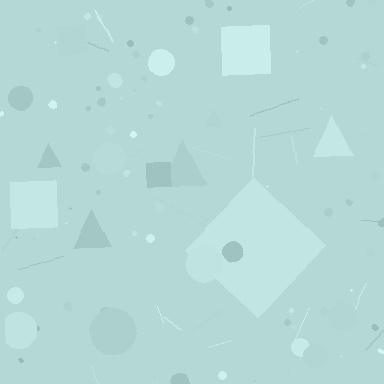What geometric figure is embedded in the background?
A diamond is embedded in the background.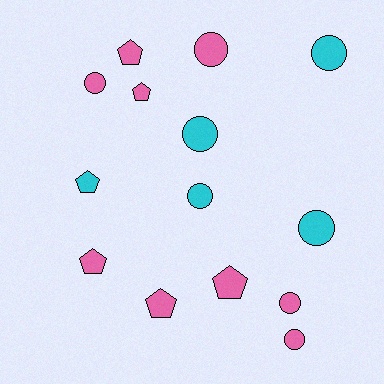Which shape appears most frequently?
Circle, with 8 objects.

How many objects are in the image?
There are 14 objects.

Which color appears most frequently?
Pink, with 9 objects.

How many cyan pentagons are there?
There is 1 cyan pentagon.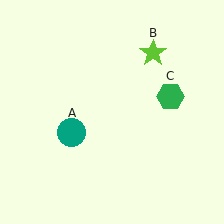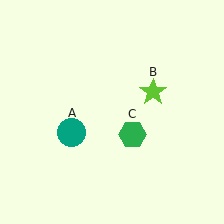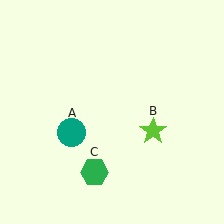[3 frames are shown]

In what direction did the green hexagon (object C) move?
The green hexagon (object C) moved down and to the left.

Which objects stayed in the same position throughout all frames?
Teal circle (object A) remained stationary.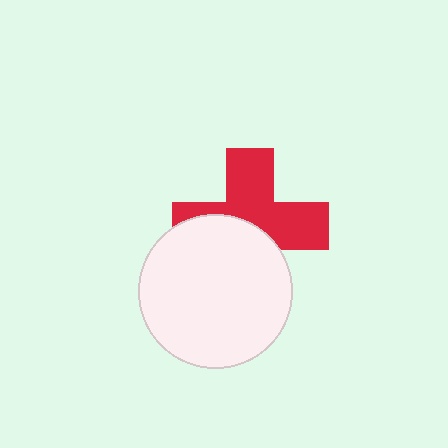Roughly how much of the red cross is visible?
About half of it is visible (roughly 56%).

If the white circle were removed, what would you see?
You would see the complete red cross.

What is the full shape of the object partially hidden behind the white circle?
The partially hidden object is a red cross.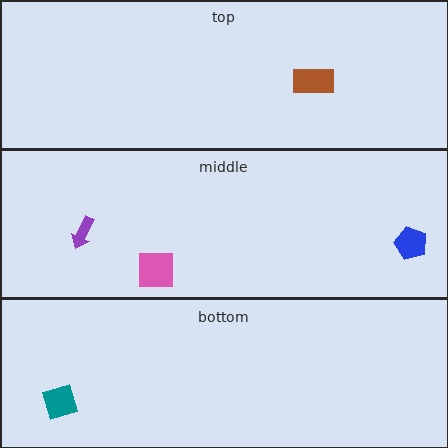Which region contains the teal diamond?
The bottom region.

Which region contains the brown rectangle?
The top region.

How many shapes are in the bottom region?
1.